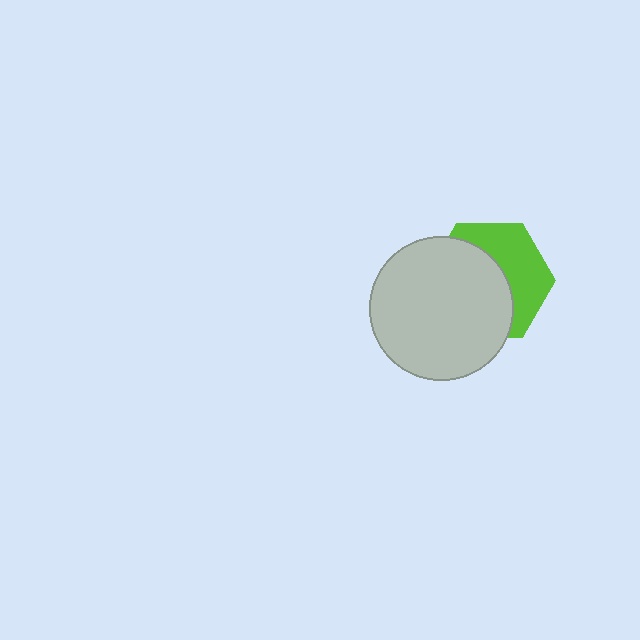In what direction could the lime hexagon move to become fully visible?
The lime hexagon could move toward the upper-right. That would shift it out from behind the light gray circle entirely.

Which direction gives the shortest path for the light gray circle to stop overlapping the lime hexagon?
Moving toward the lower-left gives the shortest separation.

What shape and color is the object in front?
The object in front is a light gray circle.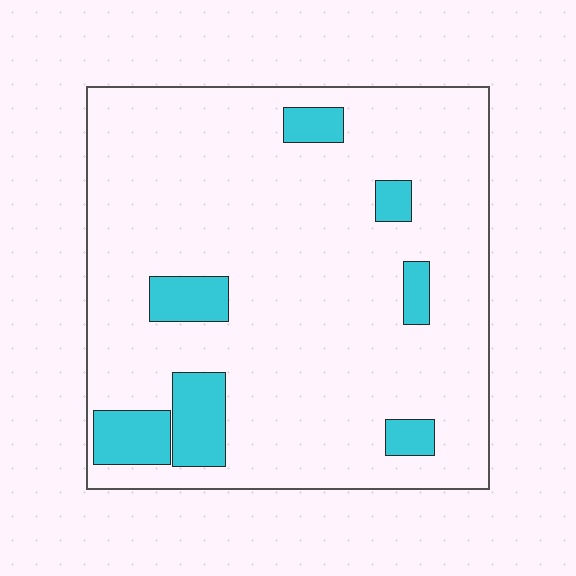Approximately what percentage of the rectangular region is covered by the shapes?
Approximately 15%.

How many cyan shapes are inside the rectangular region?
7.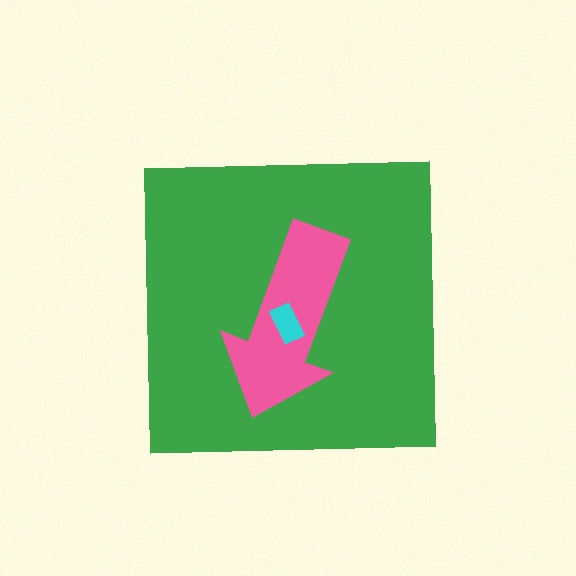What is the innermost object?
The cyan rectangle.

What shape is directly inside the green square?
The pink arrow.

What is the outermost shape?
The green square.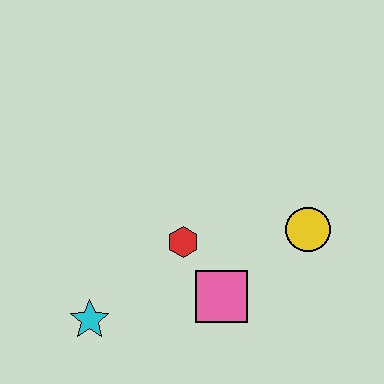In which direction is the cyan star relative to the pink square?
The cyan star is to the left of the pink square.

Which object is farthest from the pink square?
The cyan star is farthest from the pink square.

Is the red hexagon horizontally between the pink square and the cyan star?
Yes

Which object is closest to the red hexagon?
The pink square is closest to the red hexagon.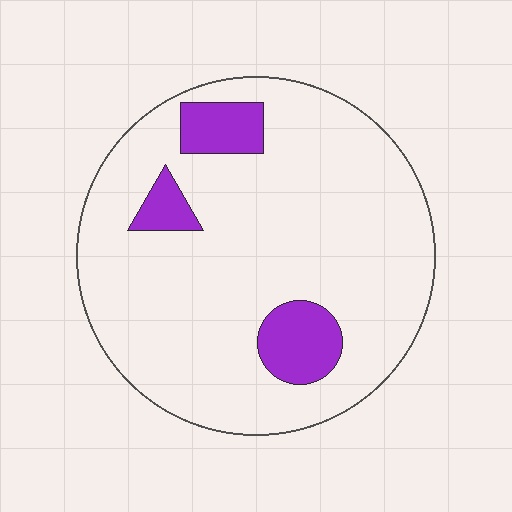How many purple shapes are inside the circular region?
3.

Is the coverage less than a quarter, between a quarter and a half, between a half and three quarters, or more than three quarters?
Less than a quarter.